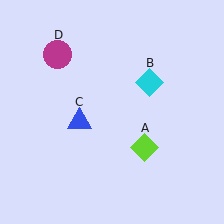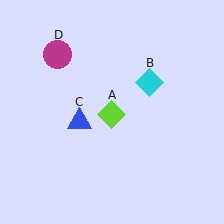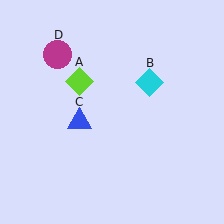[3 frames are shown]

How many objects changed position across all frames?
1 object changed position: lime diamond (object A).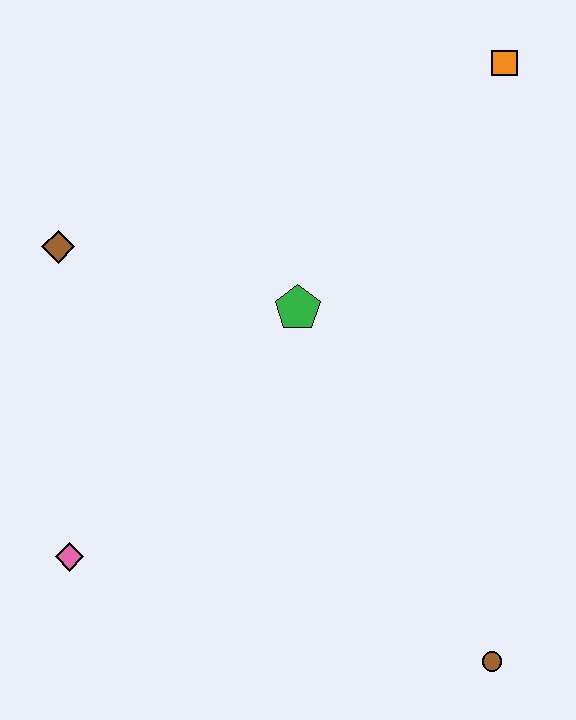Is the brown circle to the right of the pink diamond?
Yes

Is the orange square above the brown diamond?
Yes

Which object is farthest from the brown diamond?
The brown circle is farthest from the brown diamond.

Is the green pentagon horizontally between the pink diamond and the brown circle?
Yes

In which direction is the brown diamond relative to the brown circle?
The brown diamond is to the left of the brown circle.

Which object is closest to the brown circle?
The green pentagon is closest to the brown circle.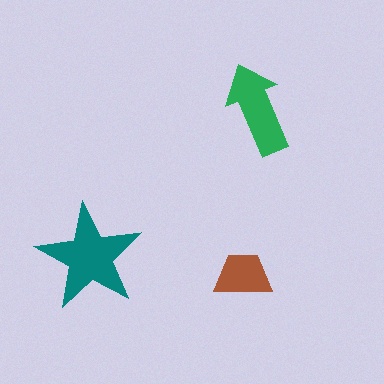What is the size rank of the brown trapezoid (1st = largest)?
3rd.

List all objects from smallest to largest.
The brown trapezoid, the green arrow, the teal star.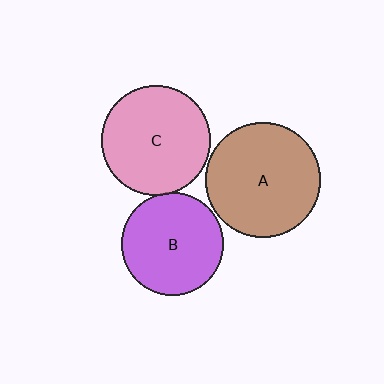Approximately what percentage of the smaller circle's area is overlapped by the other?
Approximately 5%.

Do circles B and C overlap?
Yes.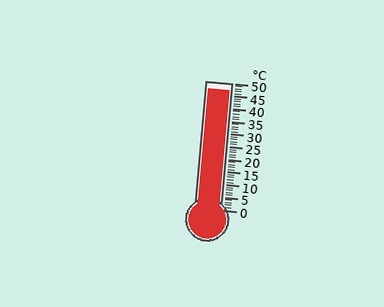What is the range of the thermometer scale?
The thermometer scale ranges from 0°C to 50°C.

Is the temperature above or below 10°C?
The temperature is above 10°C.